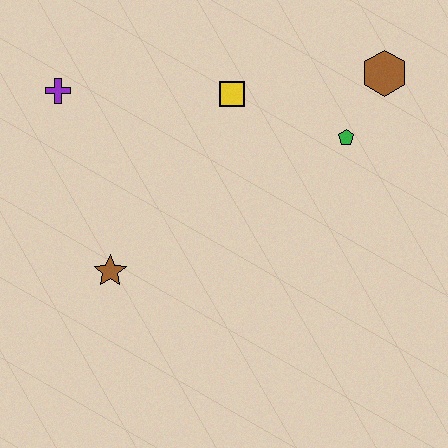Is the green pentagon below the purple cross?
Yes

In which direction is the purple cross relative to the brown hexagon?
The purple cross is to the left of the brown hexagon.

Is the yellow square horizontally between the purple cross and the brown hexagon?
Yes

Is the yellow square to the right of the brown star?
Yes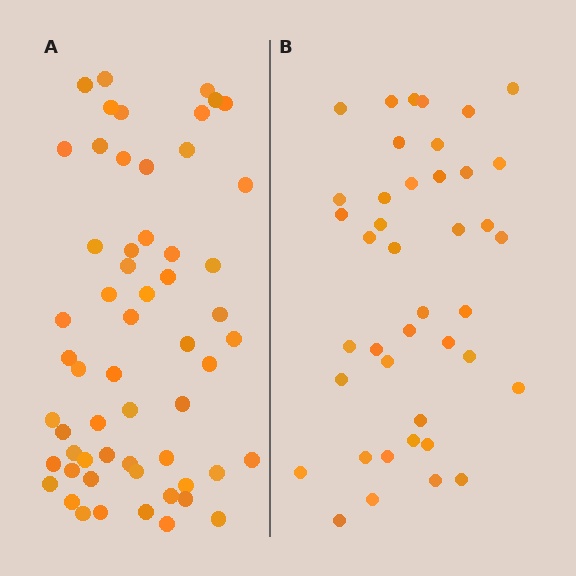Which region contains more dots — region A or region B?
Region A (the left region) has more dots.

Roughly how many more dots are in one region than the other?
Region A has approximately 15 more dots than region B.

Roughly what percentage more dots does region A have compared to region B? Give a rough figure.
About 40% more.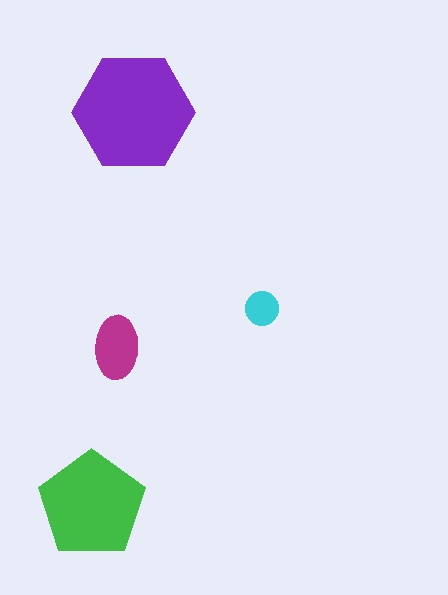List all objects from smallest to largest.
The cyan circle, the magenta ellipse, the green pentagon, the purple hexagon.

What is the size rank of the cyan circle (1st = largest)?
4th.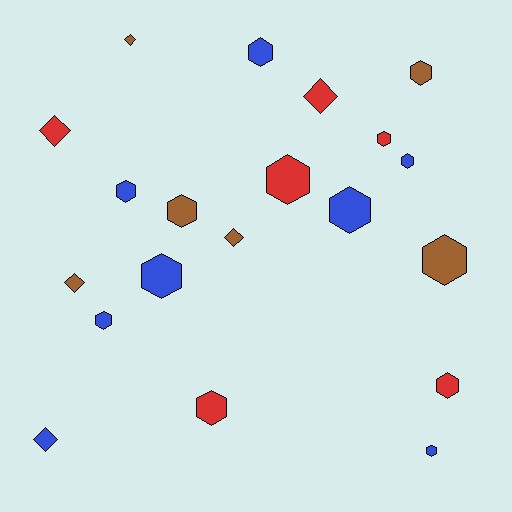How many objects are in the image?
There are 20 objects.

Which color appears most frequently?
Blue, with 8 objects.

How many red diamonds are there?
There are 2 red diamonds.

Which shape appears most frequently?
Hexagon, with 14 objects.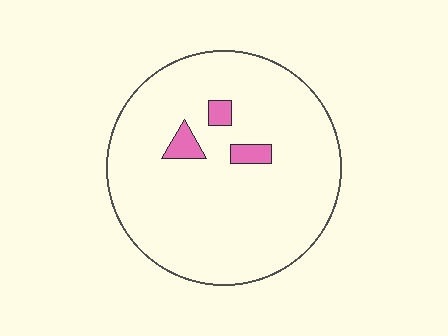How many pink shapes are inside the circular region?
3.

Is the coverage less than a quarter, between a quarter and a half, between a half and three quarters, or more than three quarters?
Less than a quarter.